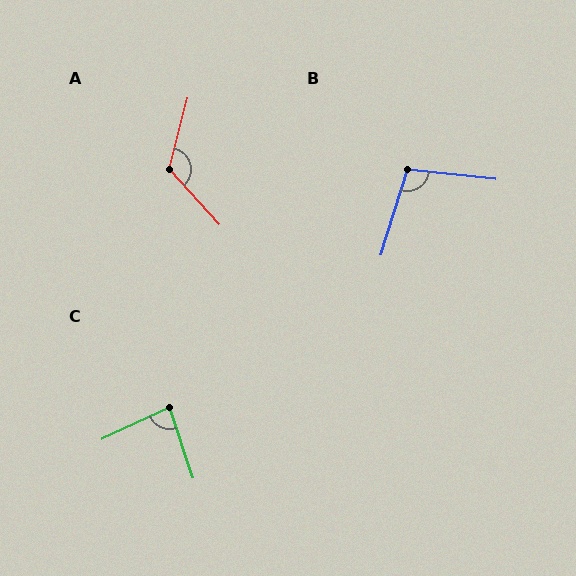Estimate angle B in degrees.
Approximately 101 degrees.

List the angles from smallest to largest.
C (84°), B (101°), A (123°).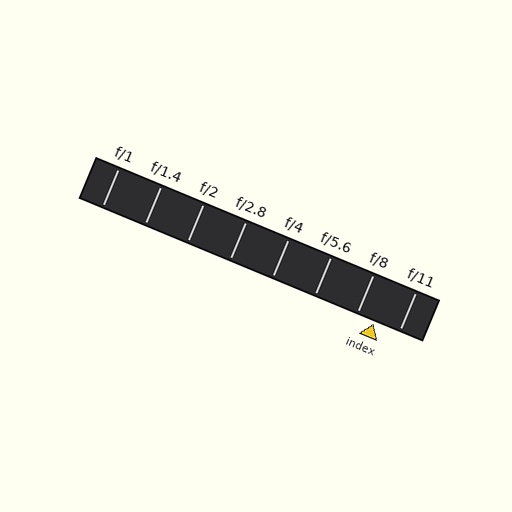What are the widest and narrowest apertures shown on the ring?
The widest aperture shown is f/1 and the narrowest is f/11.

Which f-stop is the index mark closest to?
The index mark is closest to f/8.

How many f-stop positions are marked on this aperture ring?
There are 8 f-stop positions marked.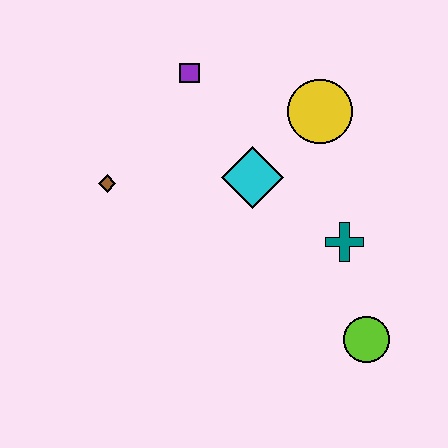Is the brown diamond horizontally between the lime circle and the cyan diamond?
No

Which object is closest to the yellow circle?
The cyan diamond is closest to the yellow circle.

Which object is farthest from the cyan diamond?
The lime circle is farthest from the cyan diamond.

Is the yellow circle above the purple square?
No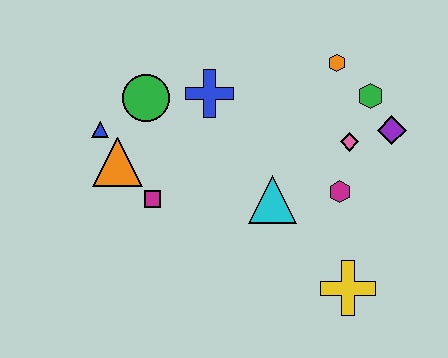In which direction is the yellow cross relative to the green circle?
The yellow cross is to the right of the green circle.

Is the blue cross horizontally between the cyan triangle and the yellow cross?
No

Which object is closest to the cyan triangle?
The magenta hexagon is closest to the cyan triangle.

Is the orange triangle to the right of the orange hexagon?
No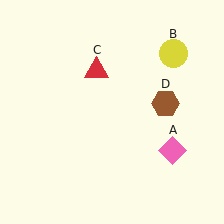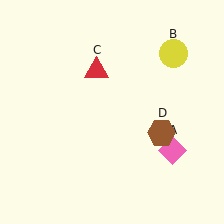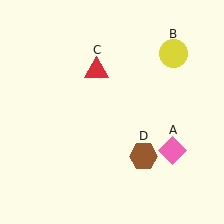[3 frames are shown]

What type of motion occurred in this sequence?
The brown hexagon (object D) rotated clockwise around the center of the scene.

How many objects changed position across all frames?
1 object changed position: brown hexagon (object D).